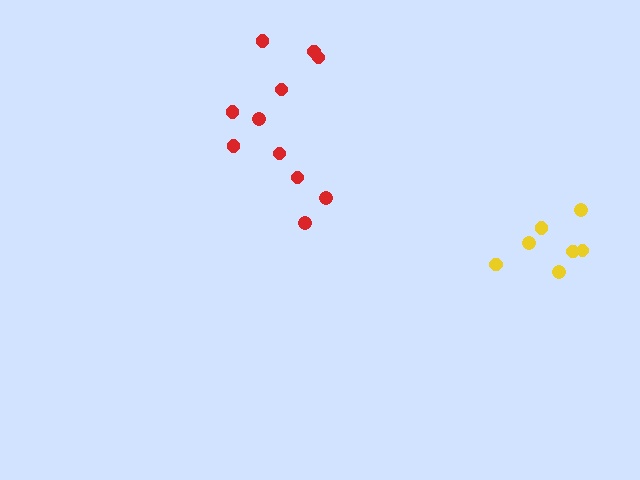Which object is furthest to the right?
The yellow cluster is rightmost.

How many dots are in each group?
Group 1: 7 dots, Group 2: 11 dots (18 total).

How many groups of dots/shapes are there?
There are 2 groups.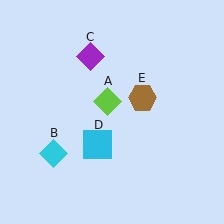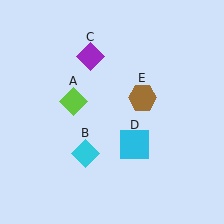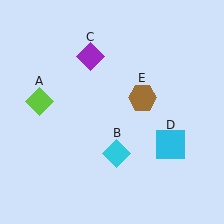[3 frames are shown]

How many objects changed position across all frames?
3 objects changed position: lime diamond (object A), cyan diamond (object B), cyan square (object D).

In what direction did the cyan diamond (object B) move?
The cyan diamond (object B) moved right.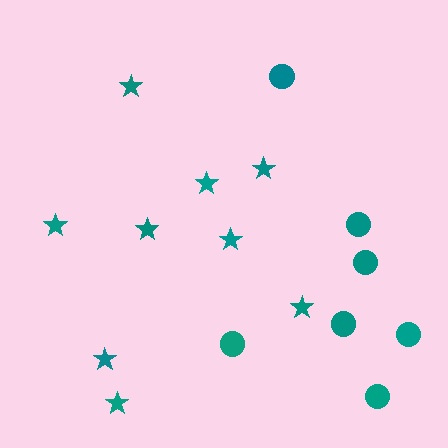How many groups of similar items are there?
There are 2 groups: one group of circles (7) and one group of stars (9).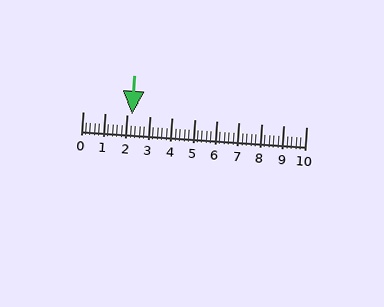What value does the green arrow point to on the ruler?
The green arrow points to approximately 2.2.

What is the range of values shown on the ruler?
The ruler shows values from 0 to 10.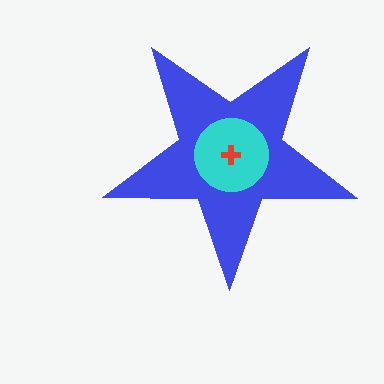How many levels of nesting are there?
3.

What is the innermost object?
The red cross.